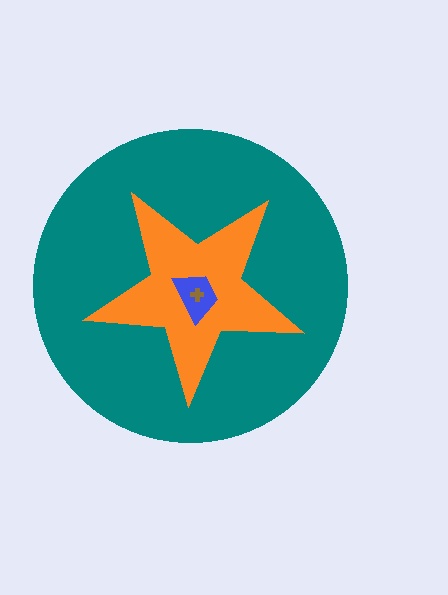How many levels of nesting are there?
4.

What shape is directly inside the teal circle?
The orange star.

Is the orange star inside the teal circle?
Yes.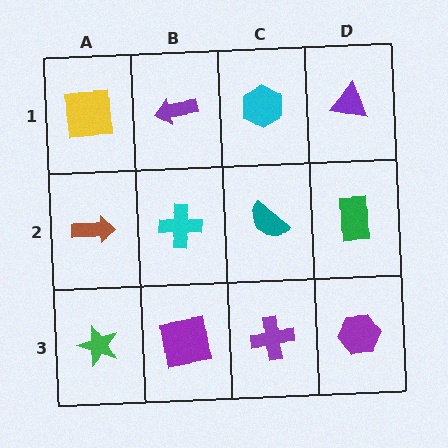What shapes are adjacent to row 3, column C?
A teal semicircle (row 2, column C), a purple square (row 3, column B), a purple hexagon (row 3, column D).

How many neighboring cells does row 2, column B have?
4.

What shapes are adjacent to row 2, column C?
A cyan hexagon (row 1, column C), a purple cross (row 3, column C), a cyan cross (row 2, column B), a green rectangle (row 2, column D).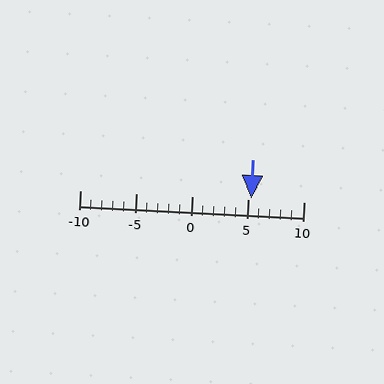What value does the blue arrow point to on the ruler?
The blue arrow points to approximately 5.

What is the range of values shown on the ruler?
The ruler shows values from -10 to 10.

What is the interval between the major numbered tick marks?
The major tick marks are spaced 5 units apart.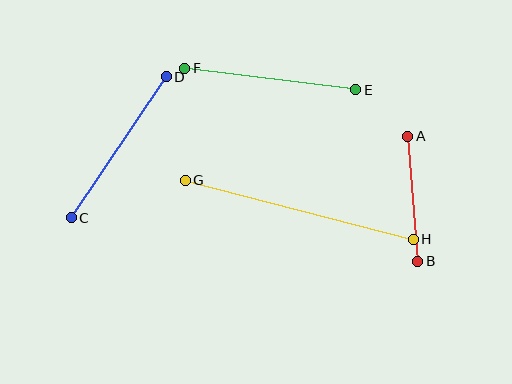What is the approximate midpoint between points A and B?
The midpoint is at approximately (413, 199) pixels.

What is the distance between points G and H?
The distance is approximately 236 pixels.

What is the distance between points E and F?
The distance is approximately 172 pixels.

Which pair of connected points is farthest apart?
Points G and H are farthest apart.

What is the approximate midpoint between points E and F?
The midpoint is at approximately (270, 79) pixels.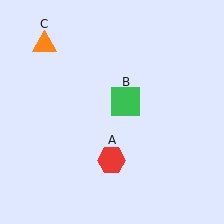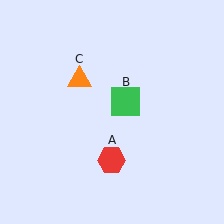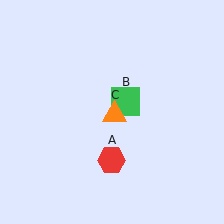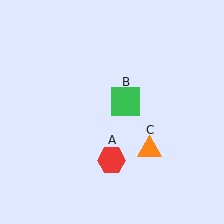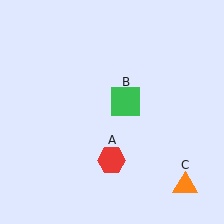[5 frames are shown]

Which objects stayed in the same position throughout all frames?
Red hexagon (object A) and green square (object B) remained stationary.